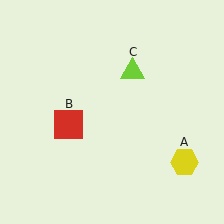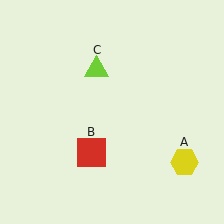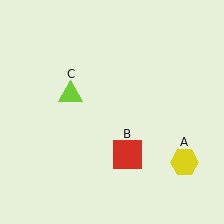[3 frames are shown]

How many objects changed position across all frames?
2 objects changed position: red square (object B), lime triangle (object C).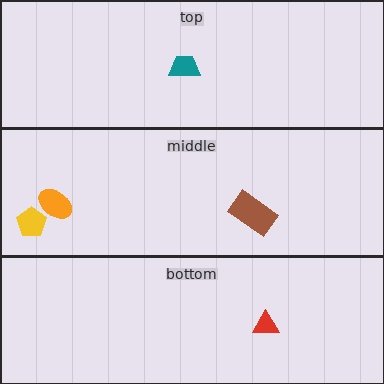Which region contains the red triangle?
The bottom region.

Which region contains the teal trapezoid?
The top region.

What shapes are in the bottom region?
The red triangle.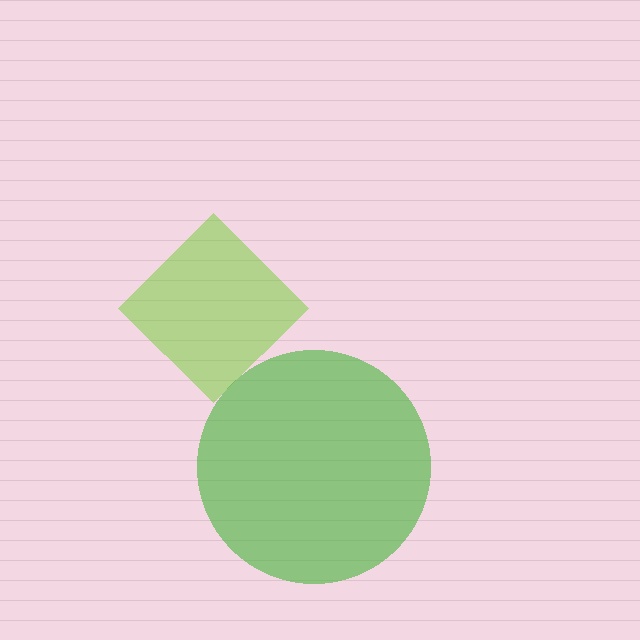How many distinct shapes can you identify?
There are 2 distinct shapes: a lime diamond, a green circle.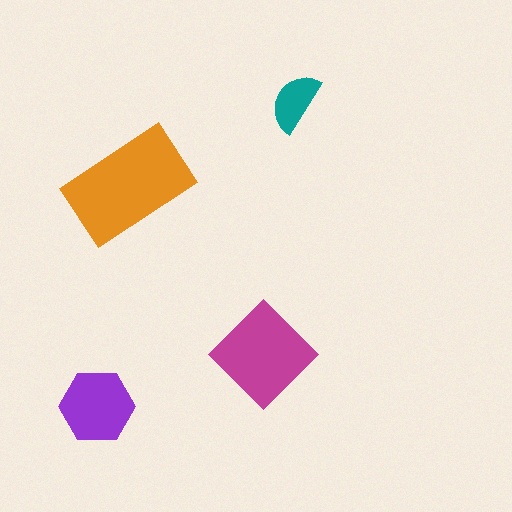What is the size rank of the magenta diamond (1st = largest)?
2nd.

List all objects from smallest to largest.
The teal semicircle, the purple hexagon, the magenta diamond, the orange rectangle.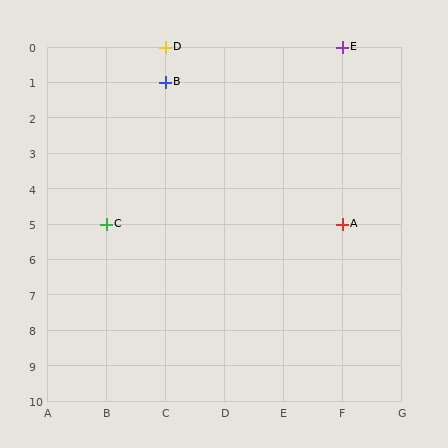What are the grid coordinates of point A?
Point A is at grid coordinates (F, 5).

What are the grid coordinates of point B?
Point B is at grid coordinates (C, 1).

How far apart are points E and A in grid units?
Points E and A are 5 rows apart.